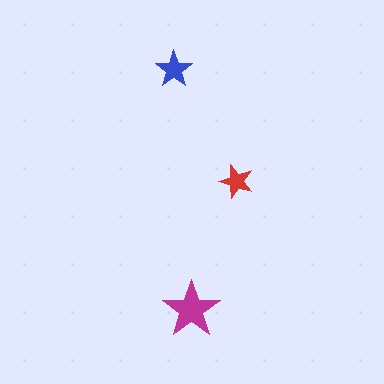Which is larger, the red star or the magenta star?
The magenta one.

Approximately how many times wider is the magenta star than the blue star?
About 1.5 times wider.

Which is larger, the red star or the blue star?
The blue one.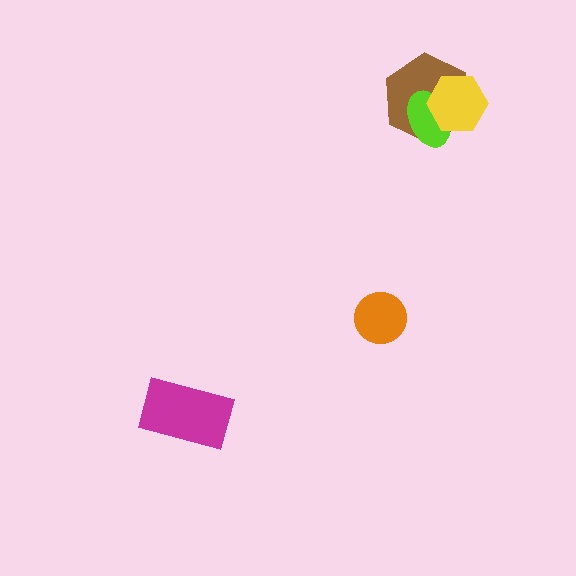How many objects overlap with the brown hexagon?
2 objects overlap with the brown hexagon.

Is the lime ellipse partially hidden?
Yes, it is partially covered by another shape.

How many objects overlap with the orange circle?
0 objects overlap with the orange circle.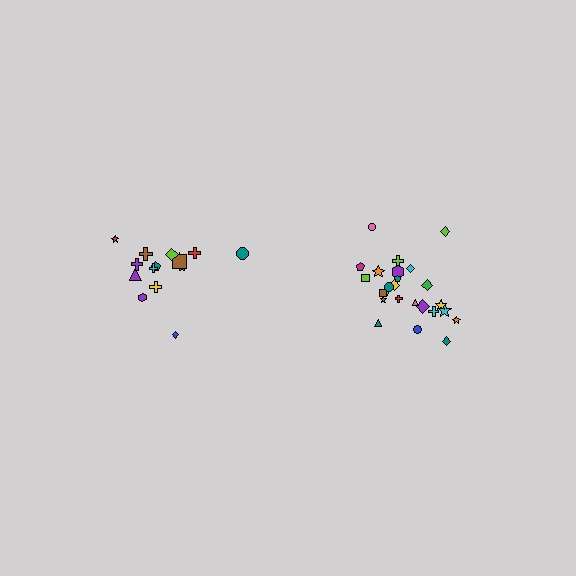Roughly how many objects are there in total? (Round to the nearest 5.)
Roughly 40 objects in total.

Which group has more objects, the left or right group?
The right group.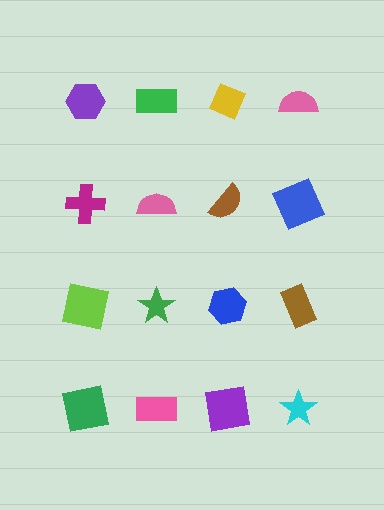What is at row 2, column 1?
A magenta cross.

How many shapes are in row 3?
4 shapes.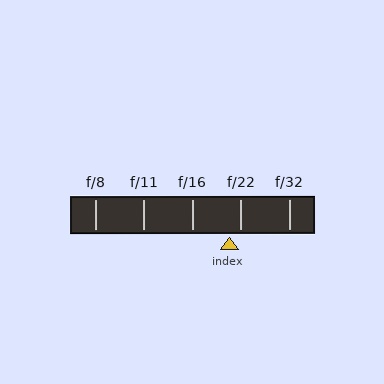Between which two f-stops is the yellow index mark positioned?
The index mark is between f/16 and f/22.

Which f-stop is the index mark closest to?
The index mark is closest to f/22.